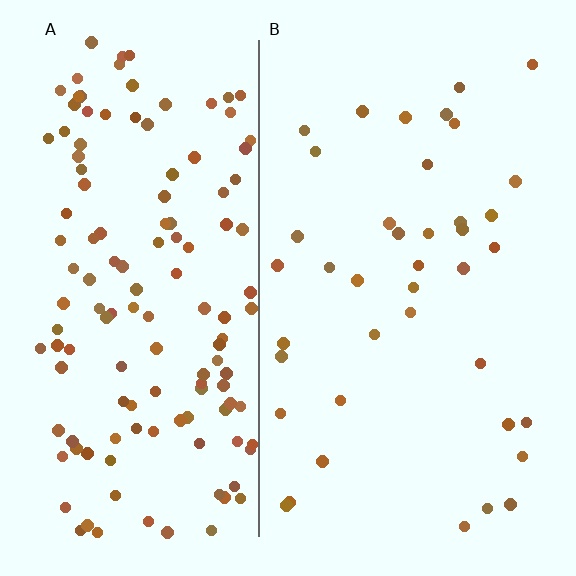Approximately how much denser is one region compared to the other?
Approximately 3.4× — region A over region B.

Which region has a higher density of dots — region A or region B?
A (the left).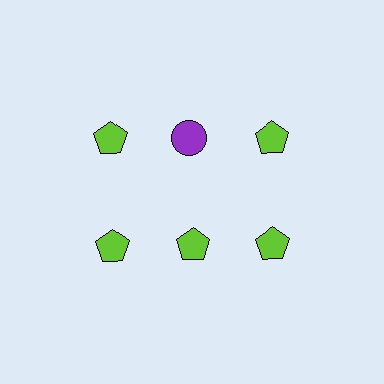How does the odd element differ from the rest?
It differs in both color (purple instead of lime) and shape (circle instead of pentagon).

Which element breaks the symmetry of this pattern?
The purple circle in the top row, second from left column breaks the symmetry. All other shapes are lime pentagons.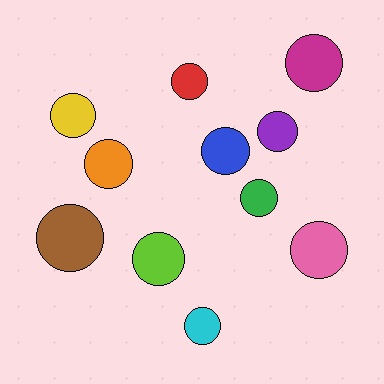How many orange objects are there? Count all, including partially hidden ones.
There is 1 orange object.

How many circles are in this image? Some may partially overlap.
There are 11 circles.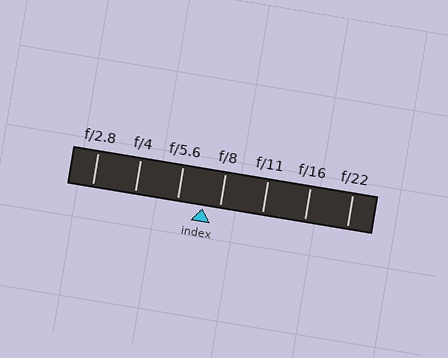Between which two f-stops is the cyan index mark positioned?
The index mark is between f/5.6 and f/8.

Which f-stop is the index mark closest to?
The index mark is closest to f/8.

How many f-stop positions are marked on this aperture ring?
There are 7 f-stop positions marked.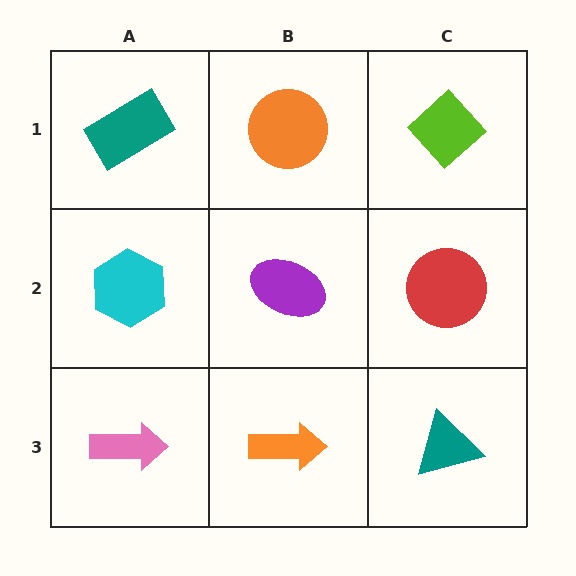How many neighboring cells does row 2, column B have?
4.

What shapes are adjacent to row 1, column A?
A cyan hexagon (row 2, column A), an orange circle (row 1, column B).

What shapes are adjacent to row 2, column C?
A lime diamond (row 1, column C), a teal triangle (row 3, column C), a purple ellipse (row 2, column B).